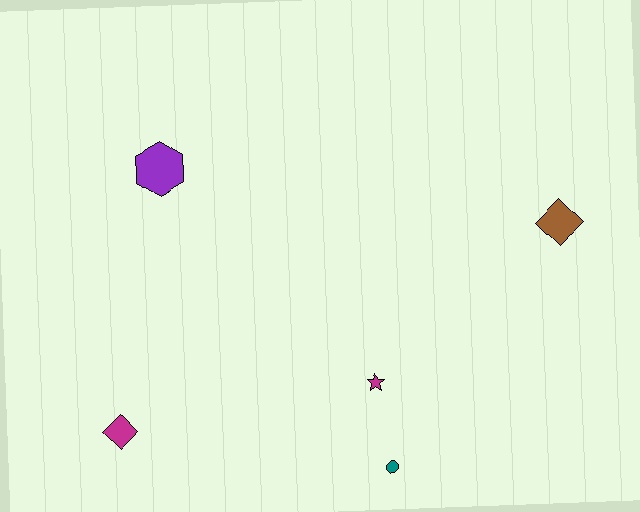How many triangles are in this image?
There are no triangles.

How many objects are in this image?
There are 5 objects.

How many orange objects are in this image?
There are no orange objects.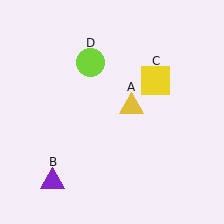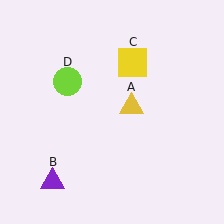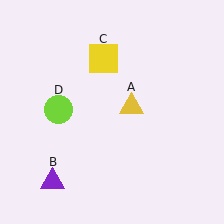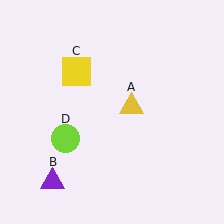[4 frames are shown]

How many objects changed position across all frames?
2 objects changed position: yellow square (object C), lime circle (object D).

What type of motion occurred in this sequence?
The yellow square (object C), lime circle (object D) rotated counterclockwise around the center of the scene.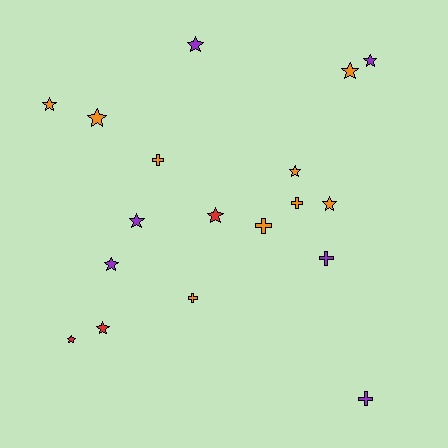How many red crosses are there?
There are no red crosses.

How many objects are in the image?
There are 18 objects.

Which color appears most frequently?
Orange, with 9 objects.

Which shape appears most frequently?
Star, with 12 objects.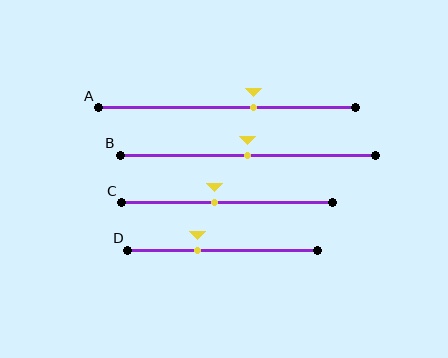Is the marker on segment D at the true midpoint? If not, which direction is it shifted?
No, the marker on segment D is shifted to the left by about 13% of the segment length.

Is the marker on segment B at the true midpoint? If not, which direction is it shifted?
Yes, the marker on segment B is at the true midpoint.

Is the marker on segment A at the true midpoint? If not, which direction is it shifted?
No, the marker on segment A is shifted to the right by about 10% of the segment length.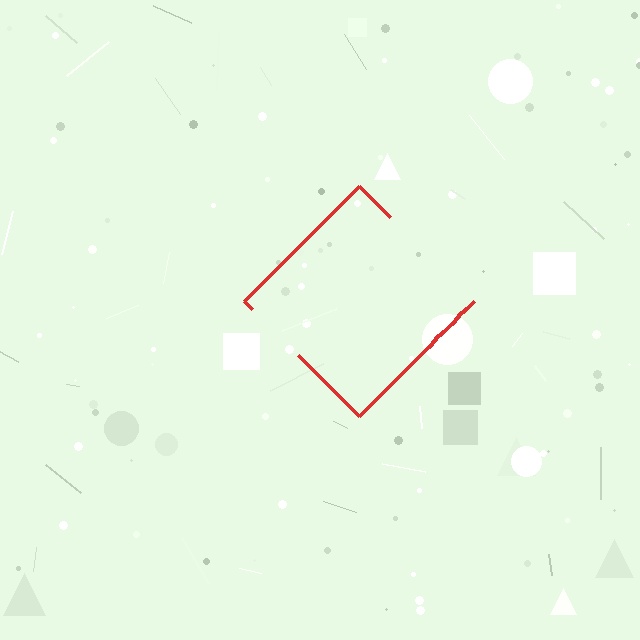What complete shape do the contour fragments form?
The contour fragments form a diamond.